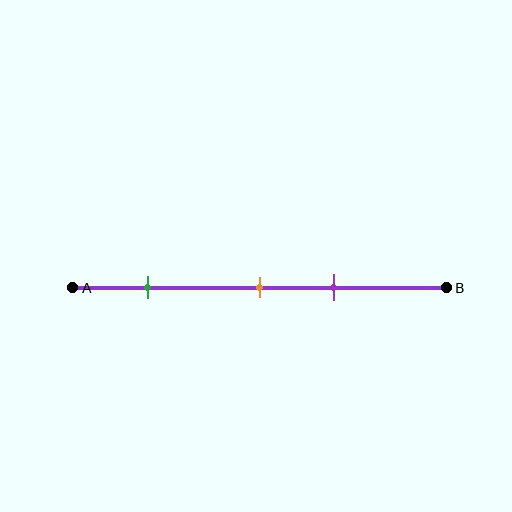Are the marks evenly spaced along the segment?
No, the marks are not evenly spaced.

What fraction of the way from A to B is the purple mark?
The purple mark is approximately 70% (0.7) of the way from A to B.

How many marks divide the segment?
There are 3 marks dividing the segment.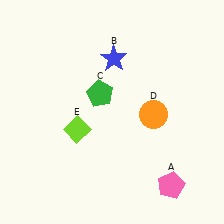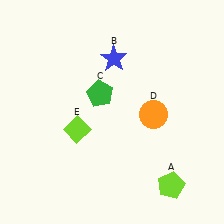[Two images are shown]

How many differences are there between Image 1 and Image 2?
There is 1 difference between the two images.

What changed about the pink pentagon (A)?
In Image 1, A is pink. In Image 2, it changed to lime.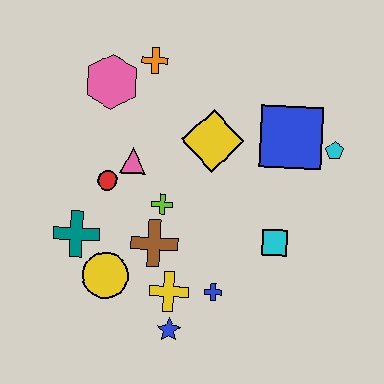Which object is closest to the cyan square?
The blue cross is closest to the cyan square.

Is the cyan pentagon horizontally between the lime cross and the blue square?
No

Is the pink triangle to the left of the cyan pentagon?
Yes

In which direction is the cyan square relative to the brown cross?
The cyan square is to the right of the brown cross.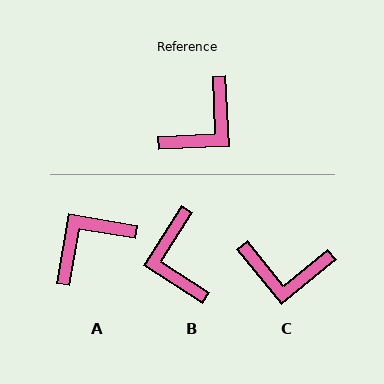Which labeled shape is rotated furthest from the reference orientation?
A, about 168 degrees away.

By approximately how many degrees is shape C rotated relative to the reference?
Approximately 54 degrees clockwise.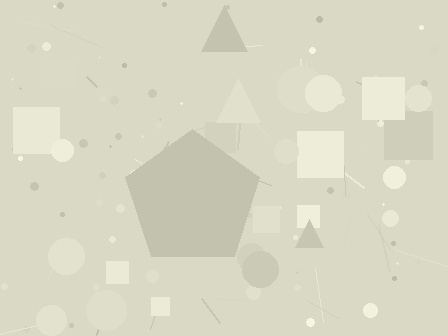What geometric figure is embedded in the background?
A pentagon is embedded in the background.